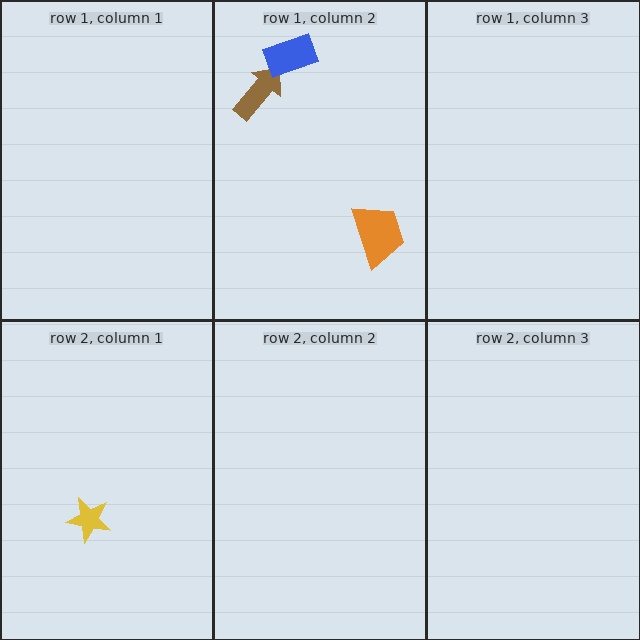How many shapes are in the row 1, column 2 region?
3.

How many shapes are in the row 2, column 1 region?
1.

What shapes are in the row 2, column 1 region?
The yellow star.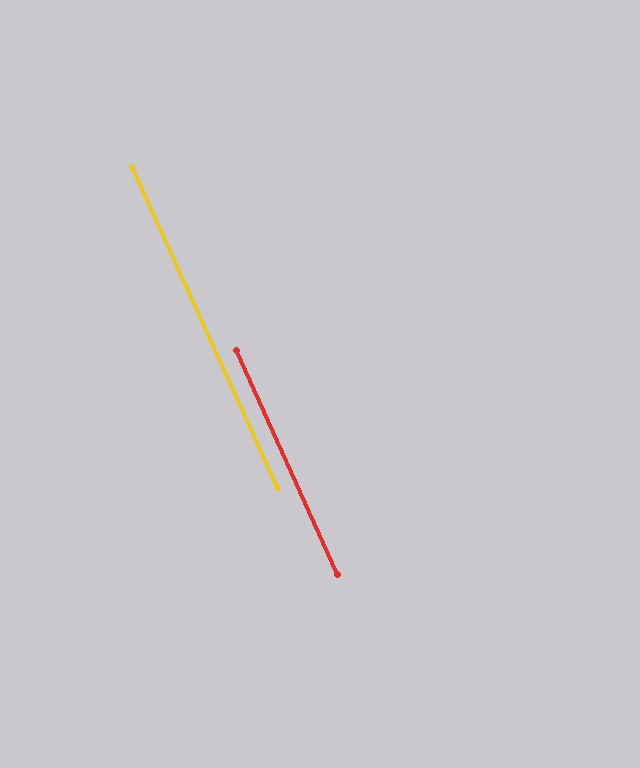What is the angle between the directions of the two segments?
Approximately 0 degrees.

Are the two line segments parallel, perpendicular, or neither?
Parallel — their directions differ by only 0.3°.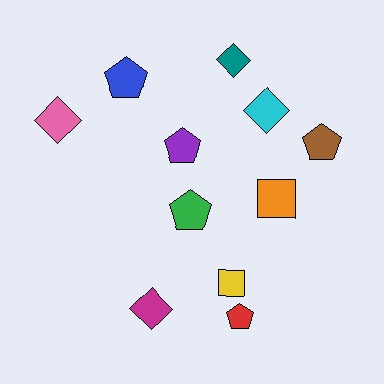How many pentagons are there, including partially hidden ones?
There are 5 pentagons.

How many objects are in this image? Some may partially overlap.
There are 11 objects.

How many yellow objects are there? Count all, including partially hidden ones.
There is 1 yellow object.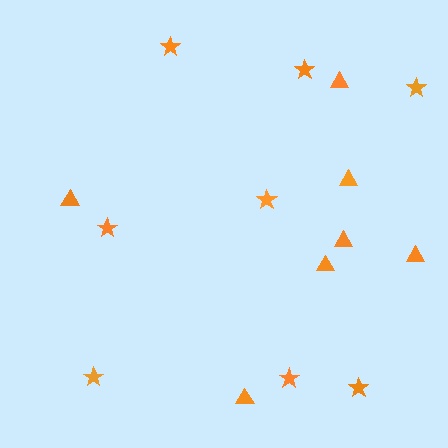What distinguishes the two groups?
There are 2 groups: one group of stars (8) and one group of triangles (7).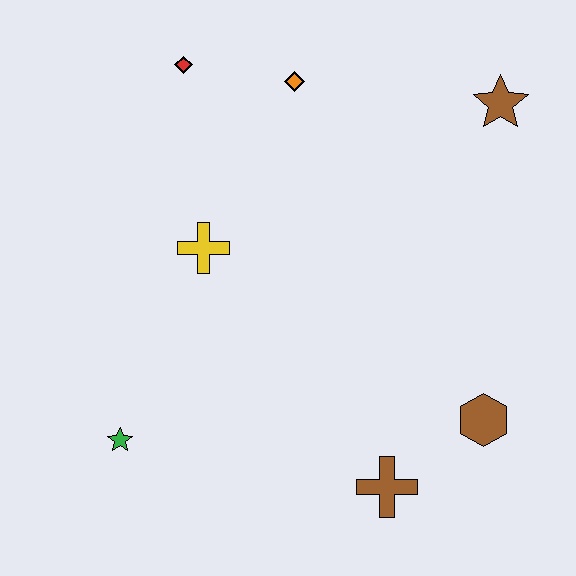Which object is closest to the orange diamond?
The red diamond is closest to the orange diamond.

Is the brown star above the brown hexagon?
Yes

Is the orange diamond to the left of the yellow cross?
No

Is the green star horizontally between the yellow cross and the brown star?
No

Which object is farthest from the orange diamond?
The brown cross is farthest from the orange diamond.